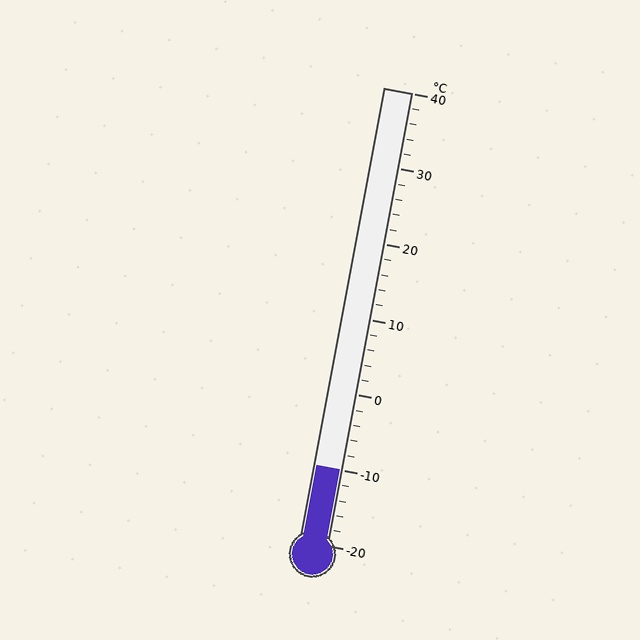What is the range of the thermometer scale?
The thermometer scale ranges from -20°C to 40°C.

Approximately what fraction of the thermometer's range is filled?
The thermometer is filled to approximately 15% of its range.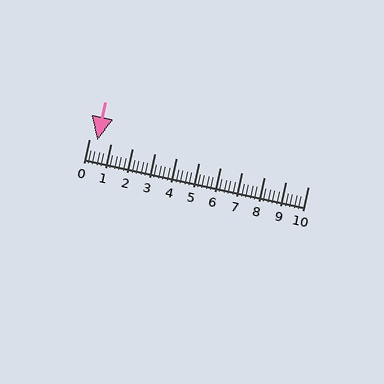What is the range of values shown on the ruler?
The ruler shows values from 0 to 10.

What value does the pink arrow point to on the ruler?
The pink arrow points to approximately 0.4.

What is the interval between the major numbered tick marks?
The major tick marks are spaced 1 units apart.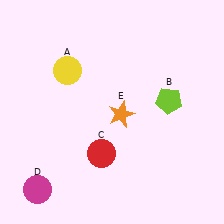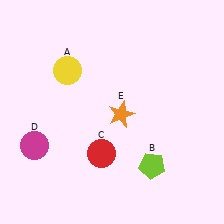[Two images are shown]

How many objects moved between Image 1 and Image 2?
2 objects moved between the two images.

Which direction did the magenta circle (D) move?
The magenta circle (D) moved up.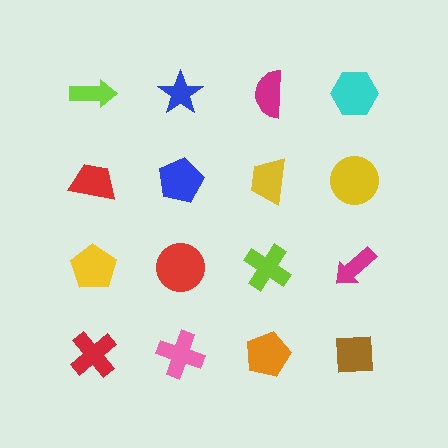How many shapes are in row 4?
4 shapes.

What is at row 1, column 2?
A blue star.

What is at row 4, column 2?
A pink cross.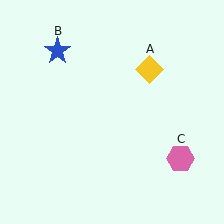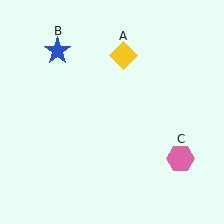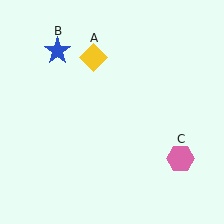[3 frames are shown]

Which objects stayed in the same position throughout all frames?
Blue star (object B) and pink hexagon (object C) remained stationary.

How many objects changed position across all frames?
1 object changed position: yellow diamond (object A).